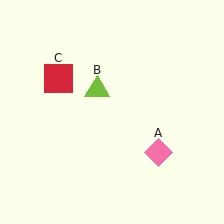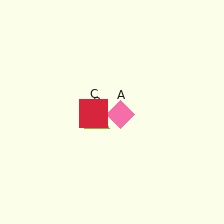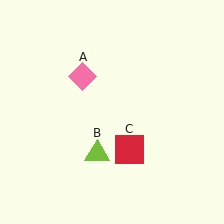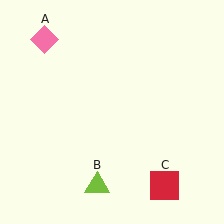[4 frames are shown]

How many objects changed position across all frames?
3 objects changed position: pink diamond (object A), lime triangle (object B), red square (object C).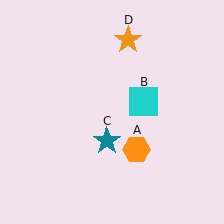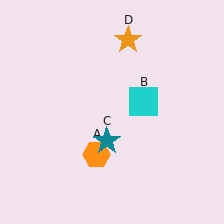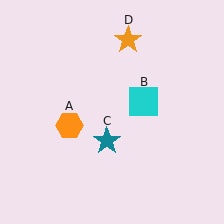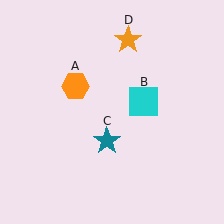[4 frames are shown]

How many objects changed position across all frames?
1 object changed position: orange hexagon (object A).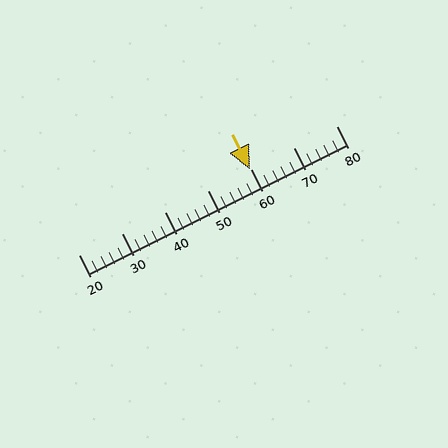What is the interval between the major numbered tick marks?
The major tick marks are spaced 10 units apart.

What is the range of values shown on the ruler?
The ruler shows values from 20 to 80.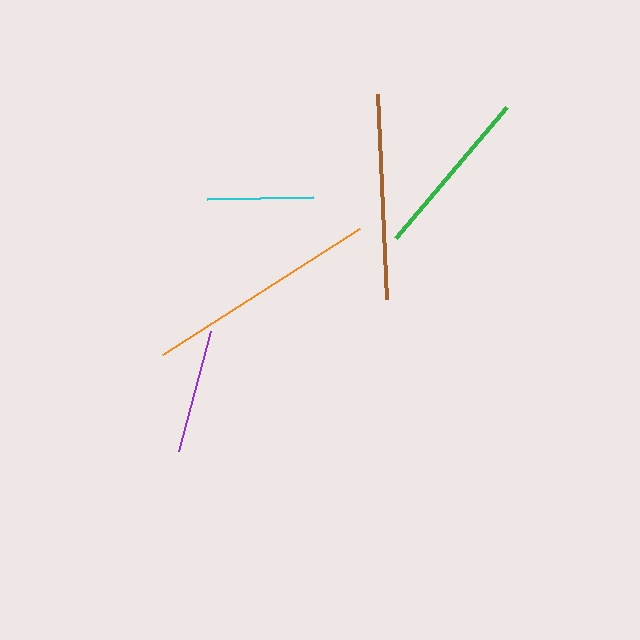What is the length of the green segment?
The green segment is approximately 171 pixels long.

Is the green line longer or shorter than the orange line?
The orange line is longer than the green line.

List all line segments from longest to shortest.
From longest to shortest: orange, brown, green, purple, cyan.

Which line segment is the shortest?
The cyan line is the shortest at approximately 105 pixels.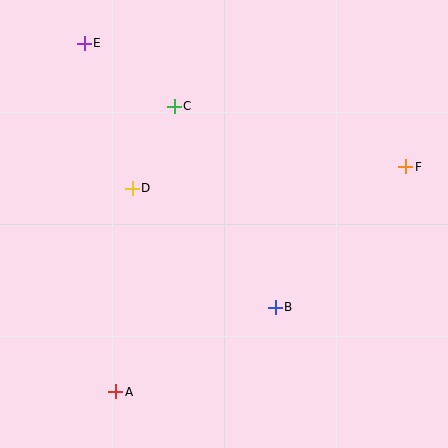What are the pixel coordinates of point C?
Point C is at (174, 106).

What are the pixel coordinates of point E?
Point E is at (84, 43).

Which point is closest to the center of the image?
Point B at (275, 307) is closest to the center.